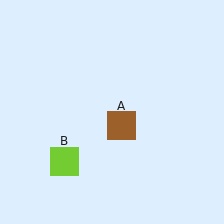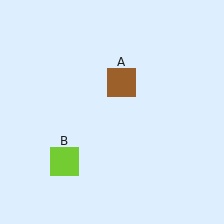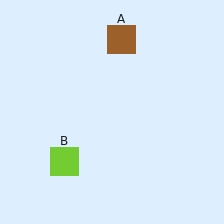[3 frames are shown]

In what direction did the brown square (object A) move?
The brown square (object A) moved up.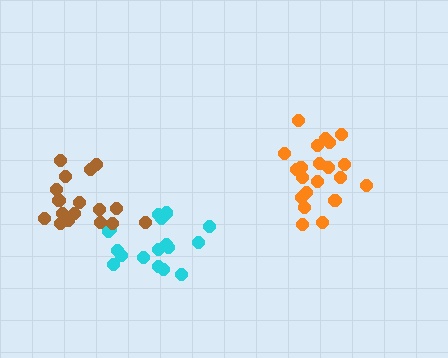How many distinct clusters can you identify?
There are 3 distinct clusters.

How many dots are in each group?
Group 1: 17 dots, Group 2: 21 dots, Group 3: 17 dots (55 total).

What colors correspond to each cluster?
The clusters are colored: cyan, orange, brown.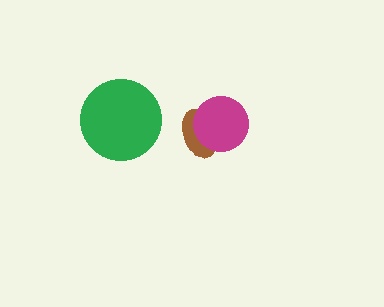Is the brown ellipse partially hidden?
Yes, it is partially covered by another shape.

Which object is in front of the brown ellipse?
The magenta circle is in front of the brown ellipse.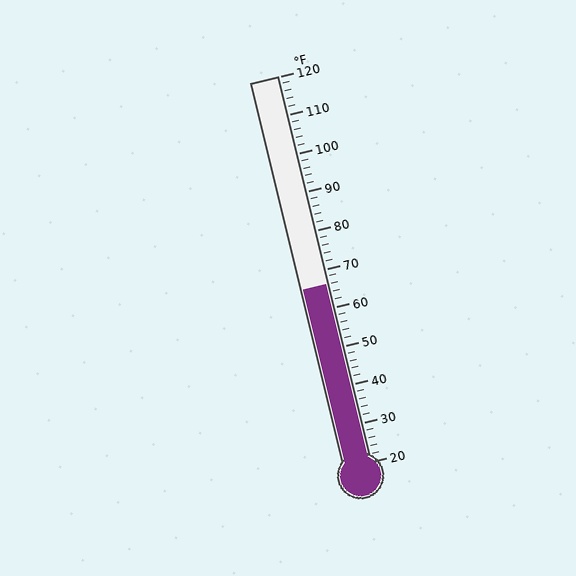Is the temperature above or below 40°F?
The temperature is above 40°F.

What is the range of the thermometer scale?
The thermometer scale ranges from 20°F to 120°F.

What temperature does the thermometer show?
The thermometer shows approximately 66°F.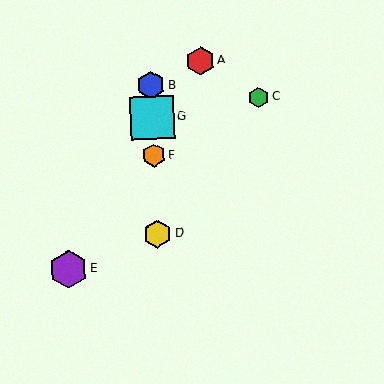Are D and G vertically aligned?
Yes, both are at x≈157.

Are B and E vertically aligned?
No, B is at x≈151 and E is at x≈68.